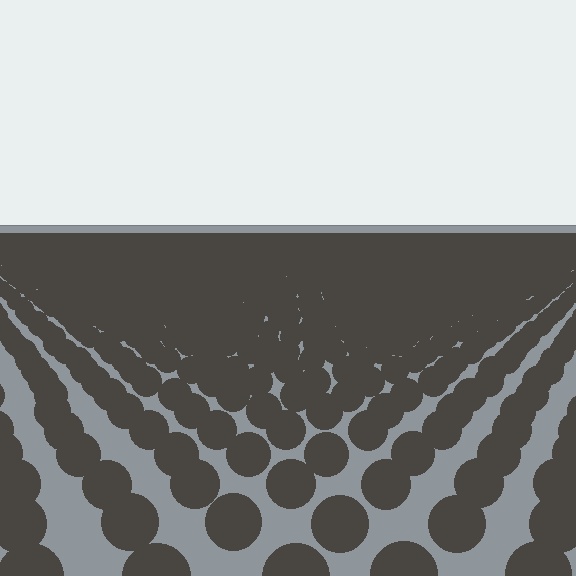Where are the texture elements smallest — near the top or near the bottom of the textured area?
Near the top.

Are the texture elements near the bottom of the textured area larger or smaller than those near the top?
Larger. Near the bottom, elements are closer to the viewer and appear at a bigger on-screen size.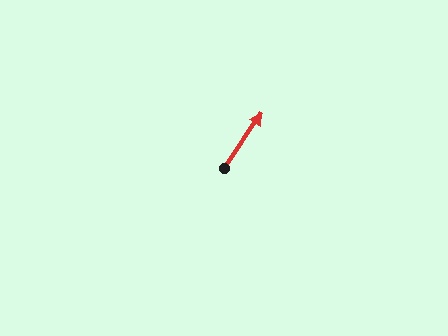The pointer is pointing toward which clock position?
Roughly 1 o'clock.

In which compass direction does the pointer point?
Northeast.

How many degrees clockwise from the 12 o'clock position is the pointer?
Approximately 34 degrees.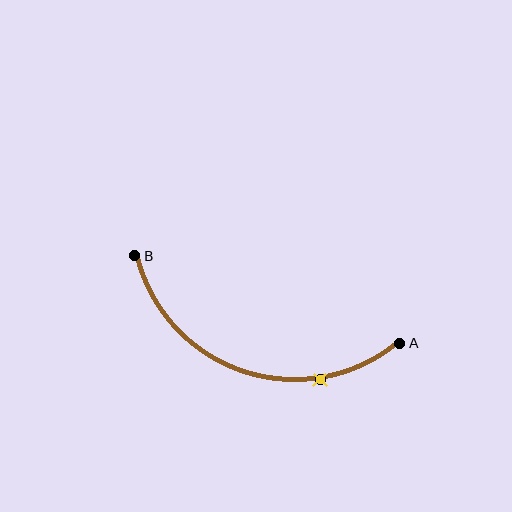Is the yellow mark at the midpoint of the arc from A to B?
No. The yellow mark lies on the arc but is closer to endpoint A. The arc midpoint would be at the point on the curve equidistant along the arc from both A and B.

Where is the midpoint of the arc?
The arc midpoint is the point on the curve farthest from the straight line joining A and B. It sits below that line.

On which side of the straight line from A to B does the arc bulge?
The arc bulges below the straight line connecting A and B.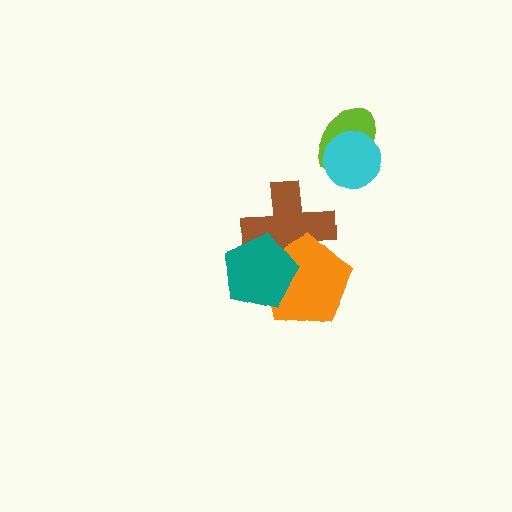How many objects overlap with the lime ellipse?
1 object overlaps with the lime ellipse.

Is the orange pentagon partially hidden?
Yes, it is partially covered by another shape.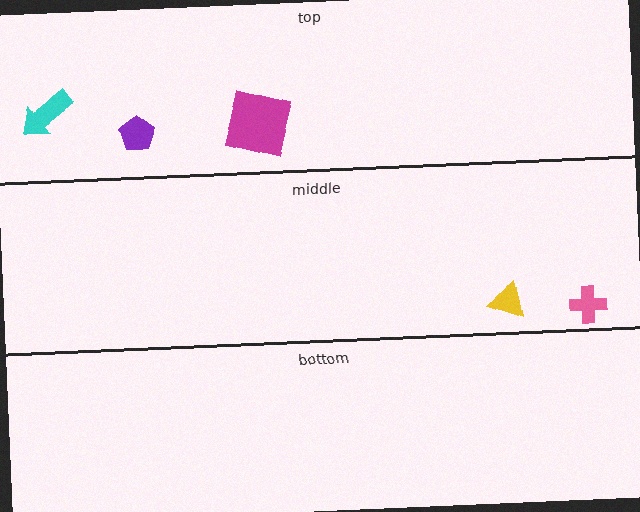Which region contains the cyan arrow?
The top region.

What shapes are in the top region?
The purple pentagon, the cyan arrow, the magenta square.